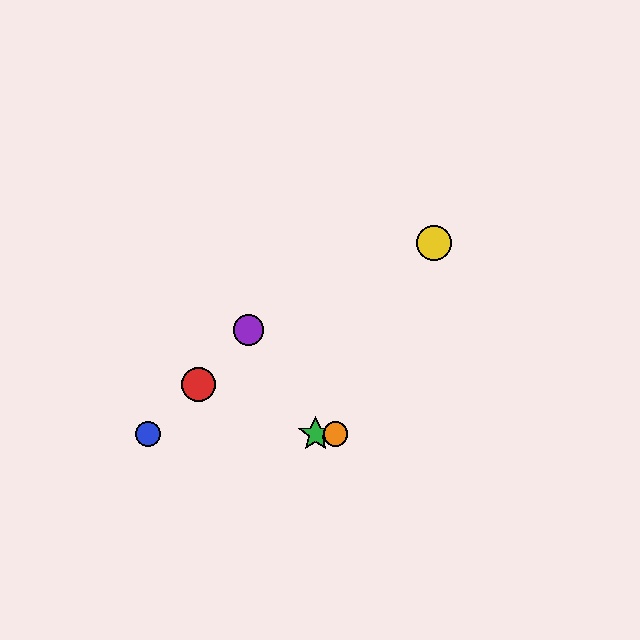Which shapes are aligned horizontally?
The blue circle, the green star, the orange circle are aligned horizontally.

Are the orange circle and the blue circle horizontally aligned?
Yes, both are at y≈434.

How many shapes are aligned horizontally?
3 shapes (the blue circle, the green star, the orange circle) are aligned horizontally.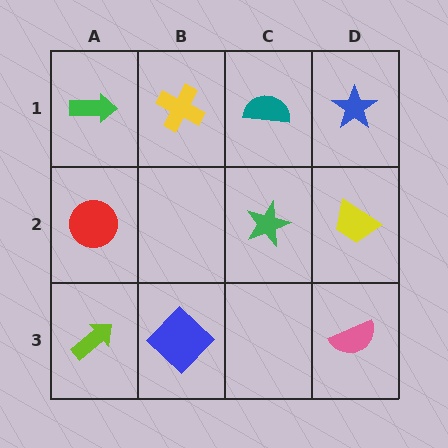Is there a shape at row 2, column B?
No, that cell is empty.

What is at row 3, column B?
A blue diamond.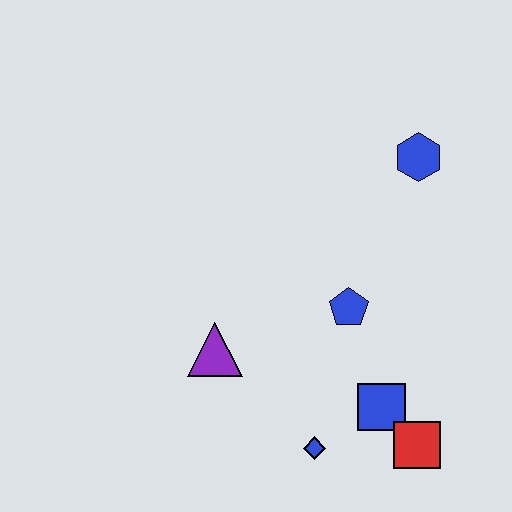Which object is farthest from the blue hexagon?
The blue diamond is farthest from the blue hexagon.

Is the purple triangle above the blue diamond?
Yes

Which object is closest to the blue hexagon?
The blue pentagon is closest to the blue hexagon.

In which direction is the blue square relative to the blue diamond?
The blue square is to the right of the blue diamond.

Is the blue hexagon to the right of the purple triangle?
Yes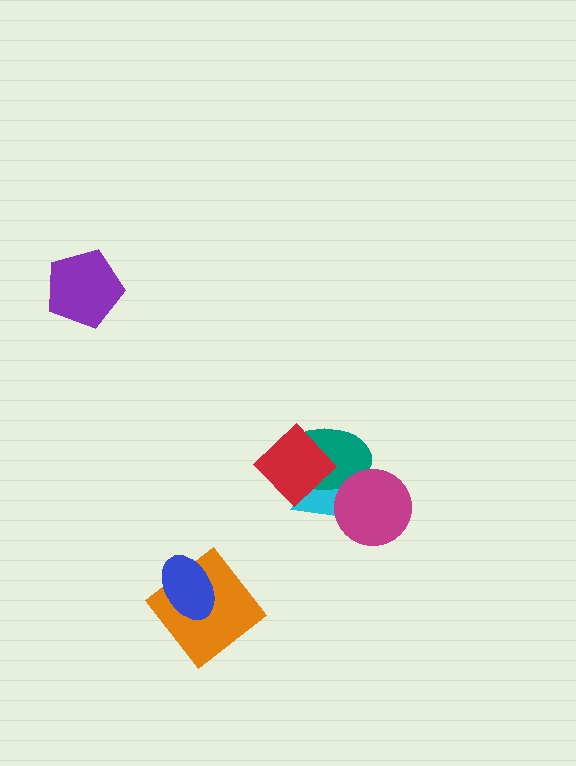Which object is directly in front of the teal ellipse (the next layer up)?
The red diamond is directly in front of the teal ellipse.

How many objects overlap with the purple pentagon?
0 objects overlap with the purple pentagon.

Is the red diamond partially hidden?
No, no other shape covers it.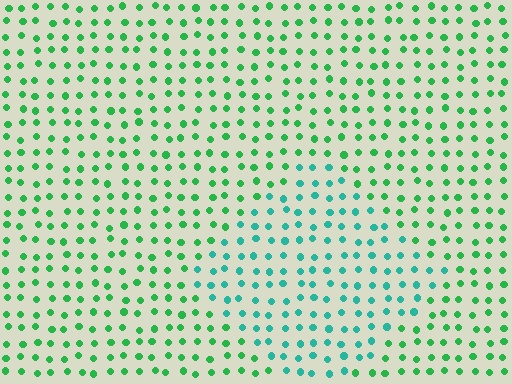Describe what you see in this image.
The image is filled with small green elements in a uniform arrangement. A diamond-shaped region is visible where the elements are tinted to a slightly different hue, forming a subtle color boundary.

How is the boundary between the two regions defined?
The boundary is defined purely by a slight shift in hue (about 36 degrees). Spacing, size, and orientation are identical on both sides.